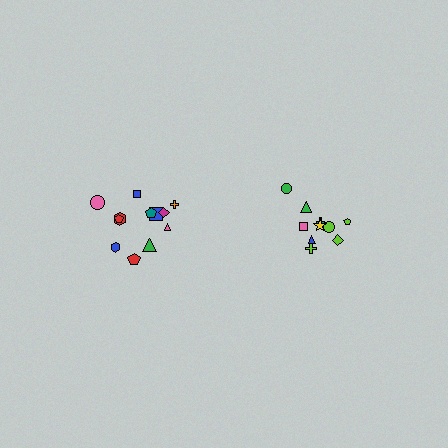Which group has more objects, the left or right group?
The left group.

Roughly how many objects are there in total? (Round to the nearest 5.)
Roughly 20 objects in total.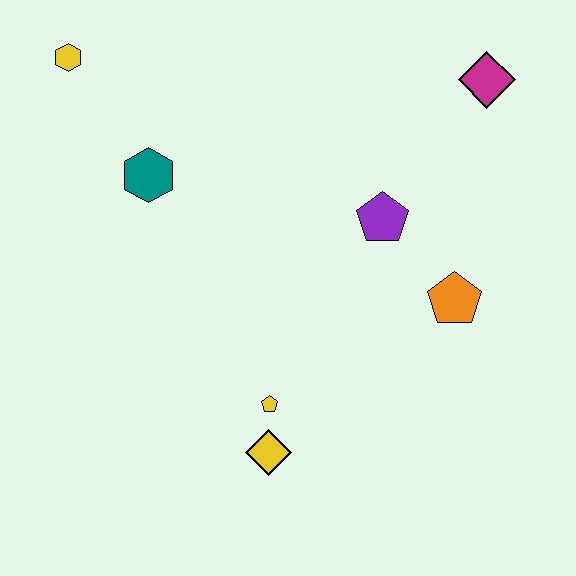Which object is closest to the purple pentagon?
The orange pentagon is closest to the purple pentagon.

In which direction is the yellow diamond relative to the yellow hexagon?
The yellow diamond is below the yellow hexagon.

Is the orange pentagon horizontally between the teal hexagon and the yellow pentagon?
No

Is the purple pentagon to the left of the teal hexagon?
No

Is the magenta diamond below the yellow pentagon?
No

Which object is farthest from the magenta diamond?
The yellow diamond is farthest from the magenta diamond.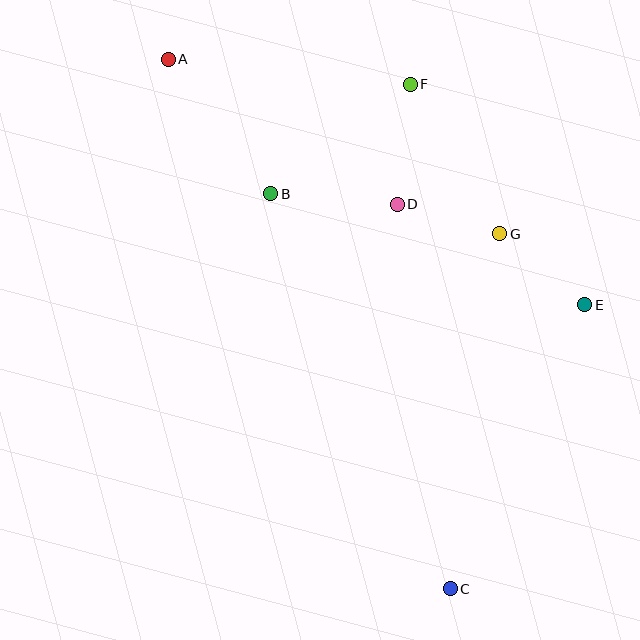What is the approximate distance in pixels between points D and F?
The distance between D and F is approximately 121 pixels.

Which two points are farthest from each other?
Points A and C are farthest from each other.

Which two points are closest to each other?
Points D and G are closest to each other.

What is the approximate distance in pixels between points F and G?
The distance between F and G is approximately 174 pixels.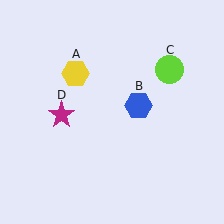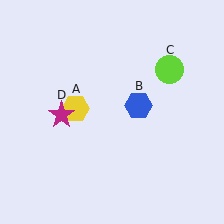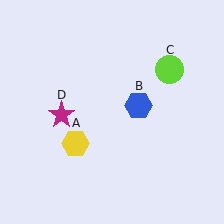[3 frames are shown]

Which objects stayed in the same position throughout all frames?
Blue hexagon (object B) and lime circle (object C) and magenta star (object D) remained stationary.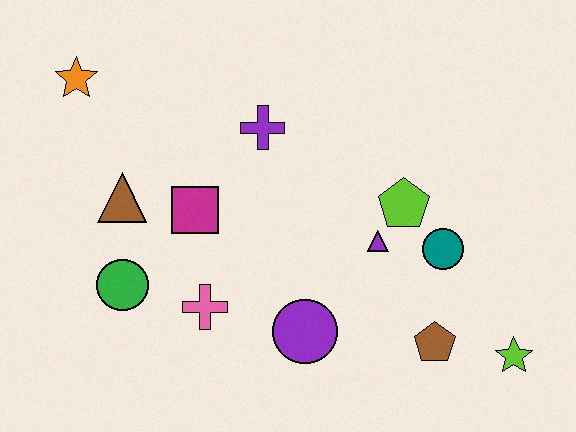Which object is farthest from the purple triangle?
The orange star is farthest from the purple triangle.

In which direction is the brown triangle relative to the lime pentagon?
The brown triangle is to the left of the lime pentagon.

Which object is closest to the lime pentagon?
The purple triangle is closest to the lime pentagon.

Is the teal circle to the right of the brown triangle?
Yes